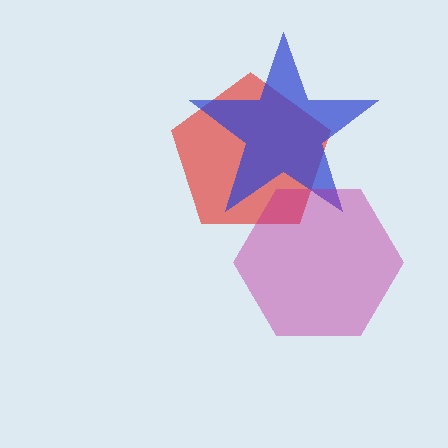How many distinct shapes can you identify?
There are 3 distinct shapes: a red pentagon, a blue star, a magenta hexagon.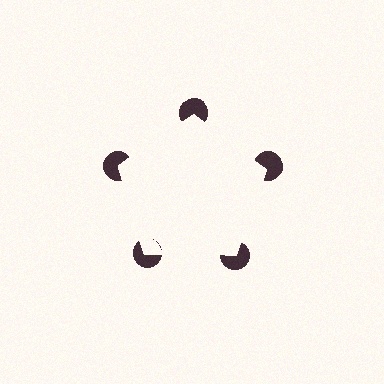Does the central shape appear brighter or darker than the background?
It typically appears slightly brighter than the background, even though no actual brightness change is drawn.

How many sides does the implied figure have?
5 sides.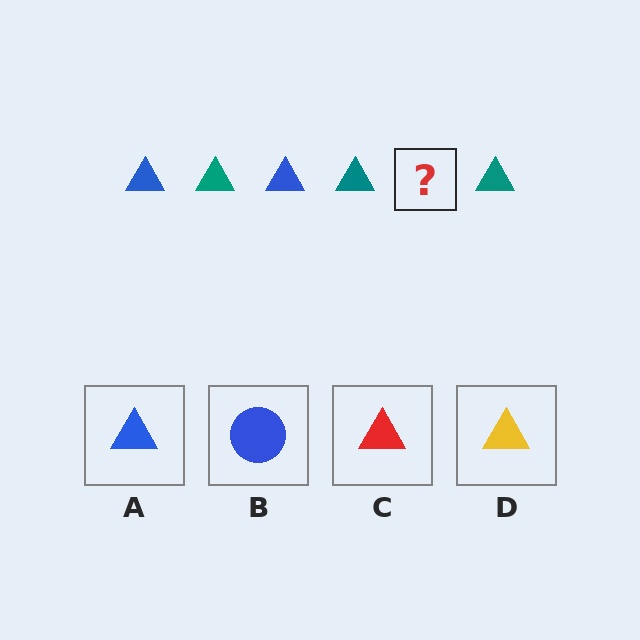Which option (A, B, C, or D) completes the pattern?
A.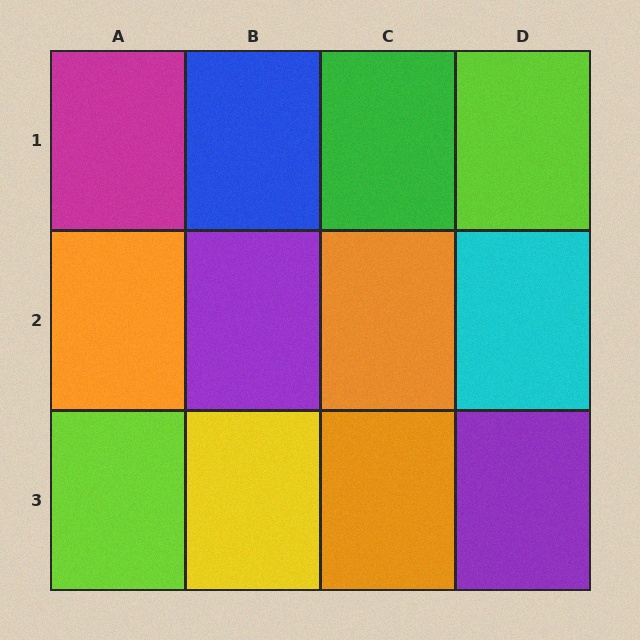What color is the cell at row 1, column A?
Magenta.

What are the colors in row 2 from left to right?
Orange, purple, orange, cyan.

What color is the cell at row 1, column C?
Green.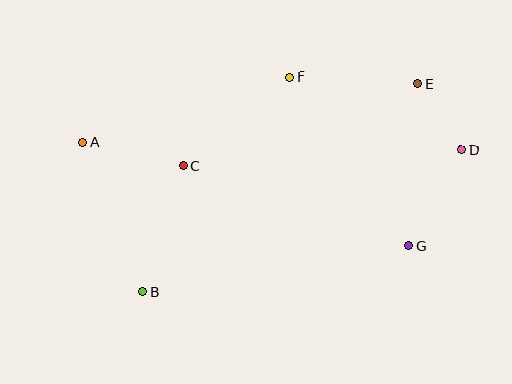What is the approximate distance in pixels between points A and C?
The distance between A and C is approximately 103 pixels.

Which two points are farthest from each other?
Points A and D are farthest from each other.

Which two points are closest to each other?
Points D and E are closest to each other.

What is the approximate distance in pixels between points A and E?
The distance between A and E is approximately 339 pixels.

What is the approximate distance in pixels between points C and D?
The distance between C and D is approximately 278 pixels.